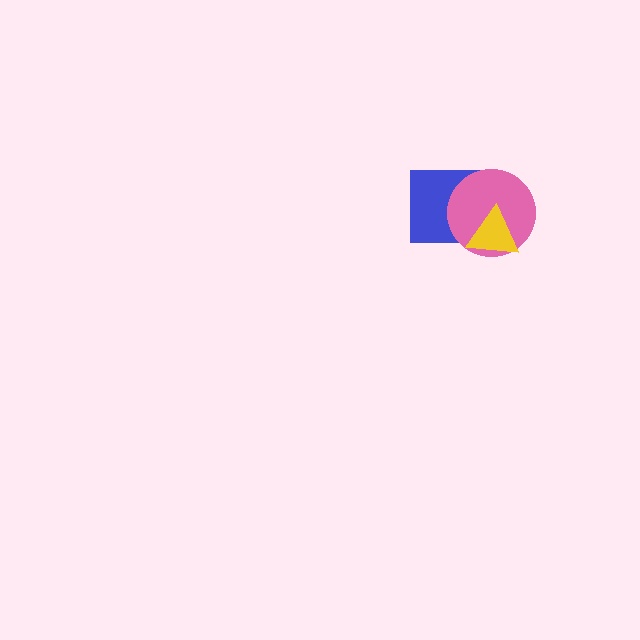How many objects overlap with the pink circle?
2 objects overlap with the pink circle.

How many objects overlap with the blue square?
2 objects overlap with the blue square.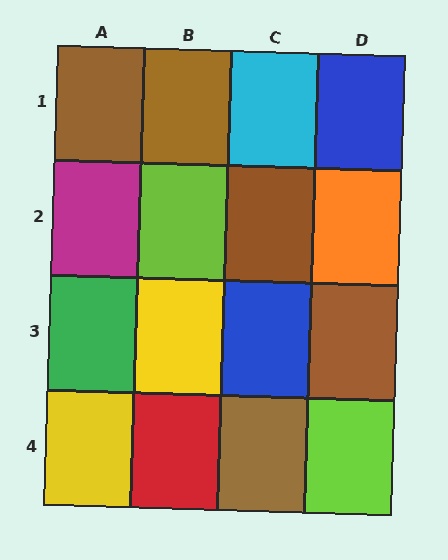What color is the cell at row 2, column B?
Lime.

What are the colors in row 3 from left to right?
Green, yellow, blue, brown.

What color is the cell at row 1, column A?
Brown.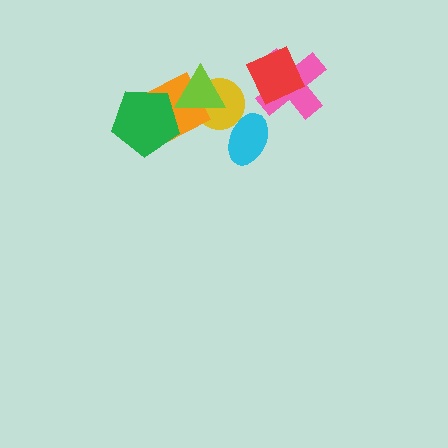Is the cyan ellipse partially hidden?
Yes, it is partially covered by another shape.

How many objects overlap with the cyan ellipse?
1 object overlaps with the cyan ellipse.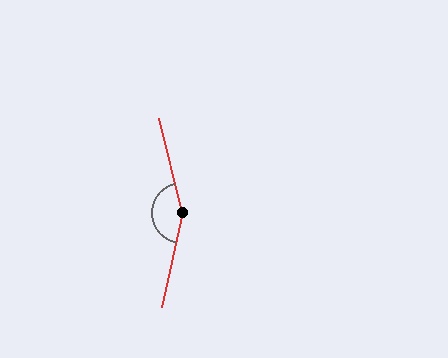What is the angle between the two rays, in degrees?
Approximately 154 degrees.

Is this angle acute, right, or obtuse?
It is obtuse.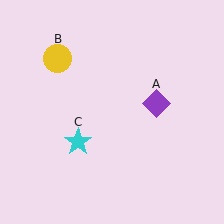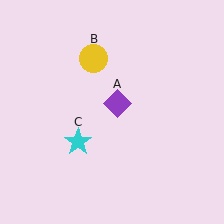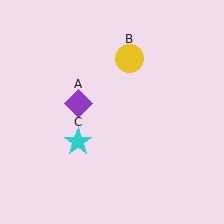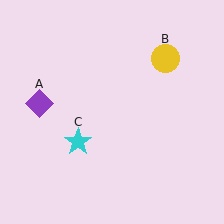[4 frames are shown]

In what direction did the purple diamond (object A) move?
The purple diamond (object A) moved left.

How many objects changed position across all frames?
2 objects changed position: purple diamond (object A), yellow circle (object B).